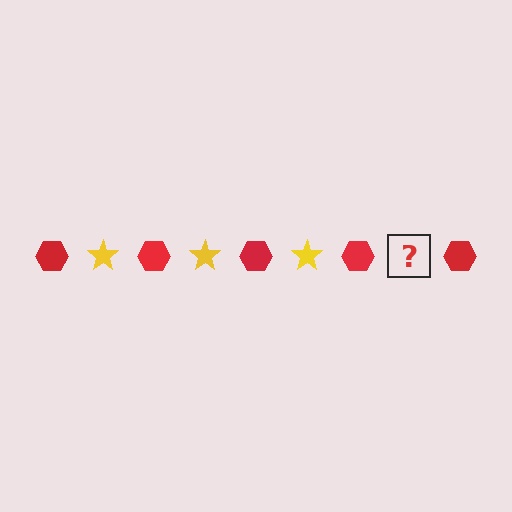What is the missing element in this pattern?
The missing element is a yellow star.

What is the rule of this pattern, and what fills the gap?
The rule is that the pattern alternates between red hexagon and yellow star. The gap should be filled with a yellow star.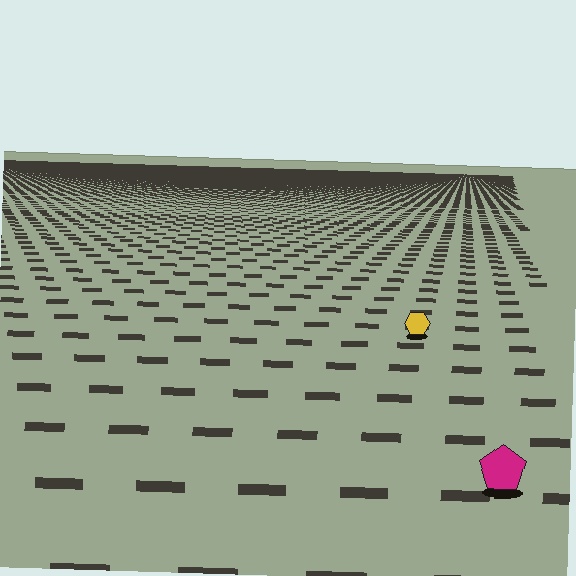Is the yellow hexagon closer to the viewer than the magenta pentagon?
No. The magenta pentagon is closer — you can tell from the texture gradient: the ground texture is coarser near it.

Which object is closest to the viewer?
The magenta pentagon is closest. The texture marks near it are larger and more spread out.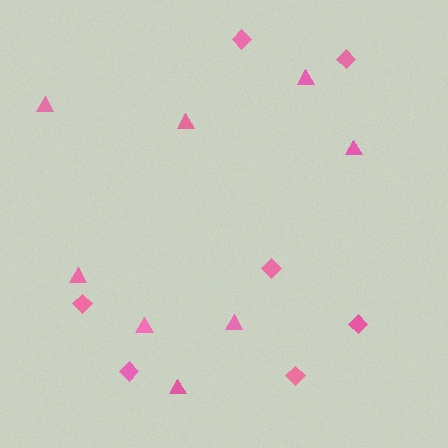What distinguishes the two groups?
There are 2 groups: one group of diamonds (7) and one group of triangles (8).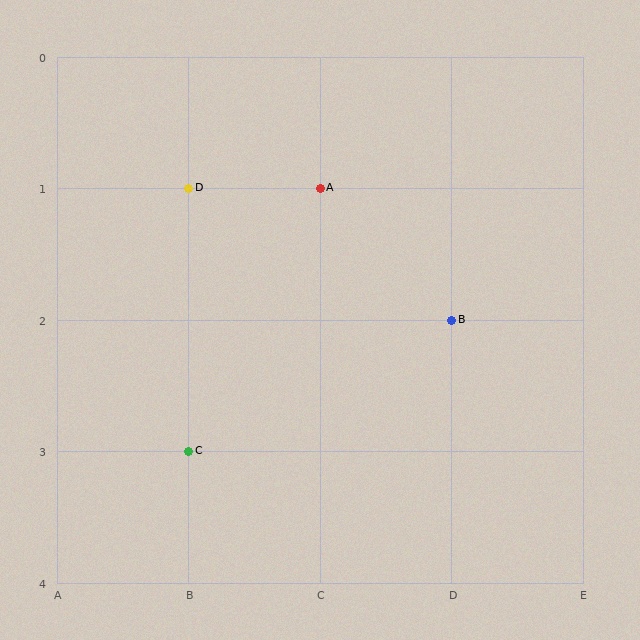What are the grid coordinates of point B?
Point B is at grid coordinates (D, 2).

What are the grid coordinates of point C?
Point C is at grid coordinates (B, 3).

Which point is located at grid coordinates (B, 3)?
Point C is at (B, 3).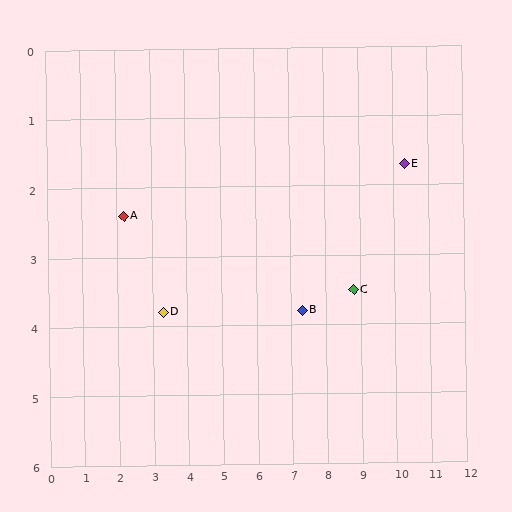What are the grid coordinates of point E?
Point E is at approximately (10.3, 1.7).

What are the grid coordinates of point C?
Point C is at approximately (8.8, 3.5).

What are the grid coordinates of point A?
Point A is at approximately (2.2, 2.4).